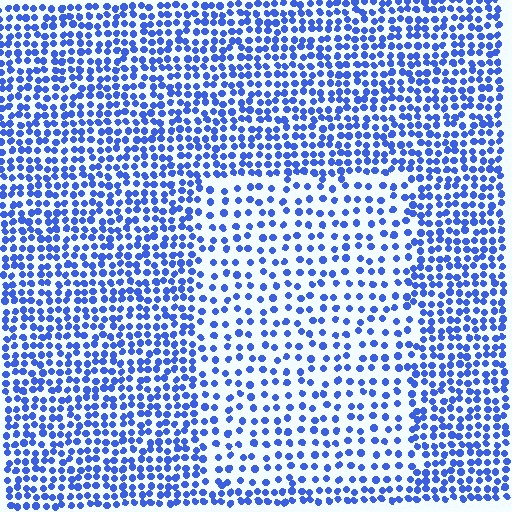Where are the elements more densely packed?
The elements are more densely packed outside the rectangle boundary.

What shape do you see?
I see a rectangle.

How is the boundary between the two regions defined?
The boundary is defined by a change in element density (approximately 1.9x ratio). All elements are the same color, size, and shape.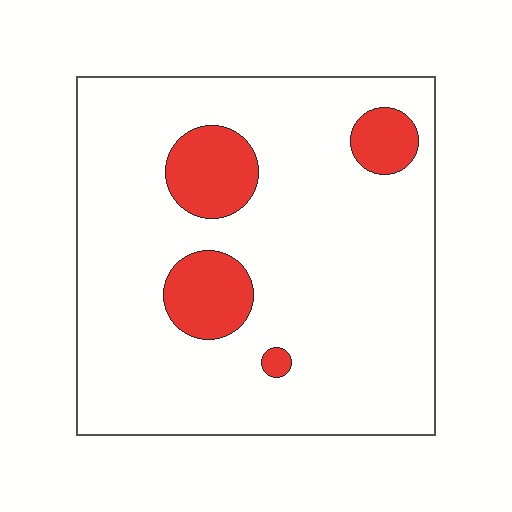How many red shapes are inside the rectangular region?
4.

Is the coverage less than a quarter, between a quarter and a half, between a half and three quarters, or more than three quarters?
Less than a quarter.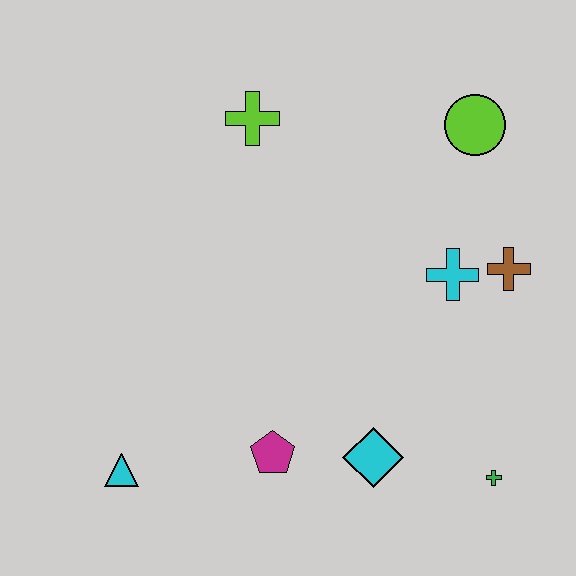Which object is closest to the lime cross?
The lime circle is closest to the lime cross.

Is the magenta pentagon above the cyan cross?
No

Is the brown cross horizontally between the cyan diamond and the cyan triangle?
No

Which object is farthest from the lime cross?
The green cross is farthest from the lime cross.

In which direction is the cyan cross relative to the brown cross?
The cyan cross is to the left of the brown cross.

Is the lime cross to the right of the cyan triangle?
Yes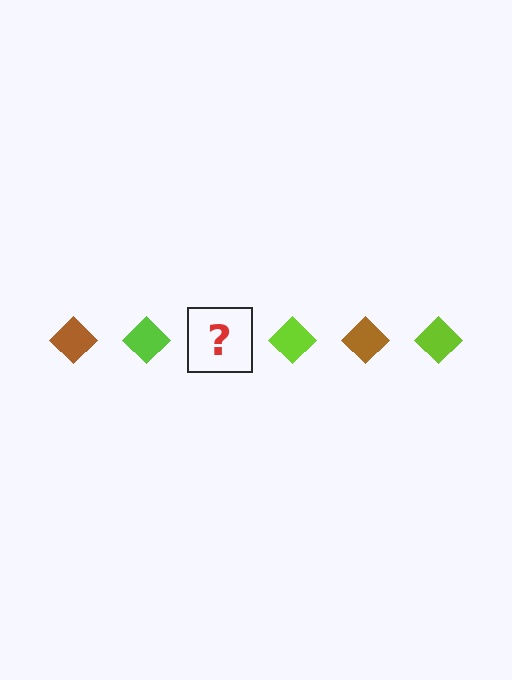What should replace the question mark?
The question mark should be replaced with a brown diamond.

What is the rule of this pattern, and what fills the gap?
The rule is that the pattern cycles through brown, lime diamonds. The gap should be filled with a brown diamond.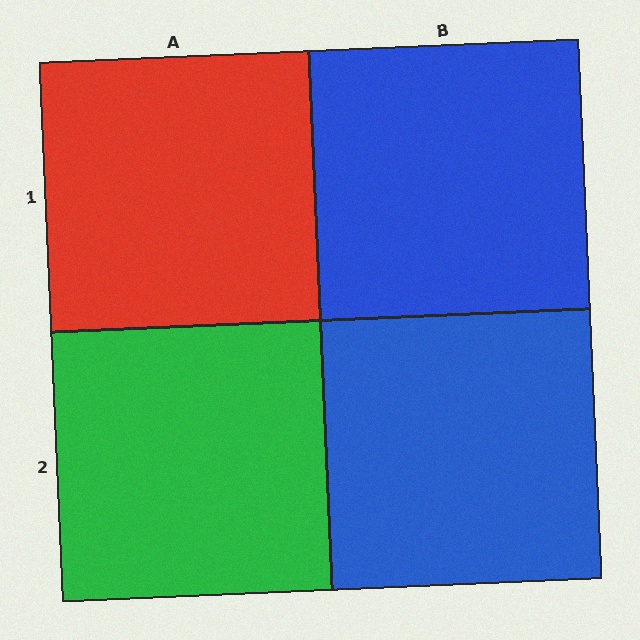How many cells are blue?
2 cells are blue.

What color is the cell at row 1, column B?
Blue.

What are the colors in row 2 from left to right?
Green, blue.